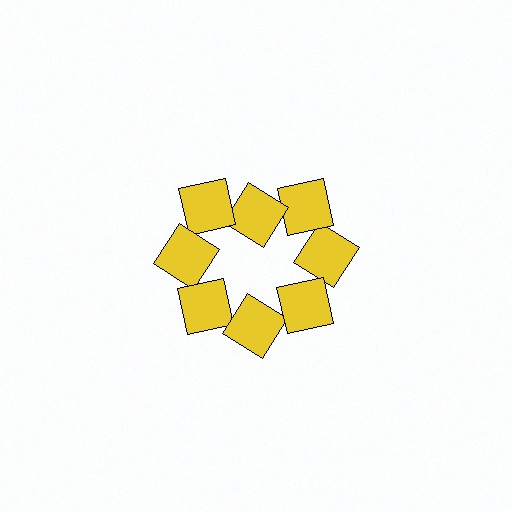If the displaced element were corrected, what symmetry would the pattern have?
It would have 8-fold rotational symmetry — the pattern would map onto itself every 45 degrees.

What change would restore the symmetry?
The symmetry would be restored by moving it outward, back onto the ring so that all 8 squares sit at equal angles and equal distance from the center.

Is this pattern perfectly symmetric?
No. The 8 yellow squares are arranged in a ring, but one element near the 12 o'clock position is pulled inward toward the center, breaking the 8-fold rotational symmetry.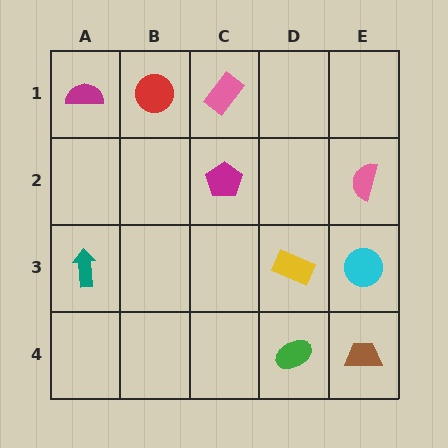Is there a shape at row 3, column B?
No, that cell is empty.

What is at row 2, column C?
A magenta pentagon.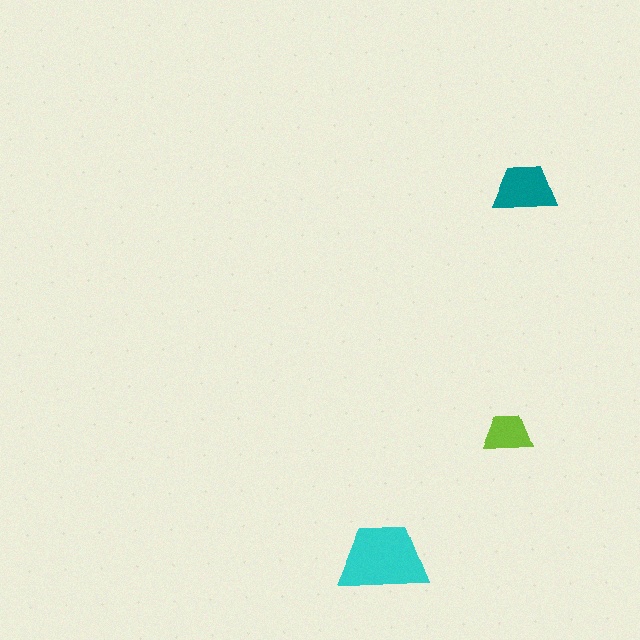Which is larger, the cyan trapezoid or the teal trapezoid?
The cyan one.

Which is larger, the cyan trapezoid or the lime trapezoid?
The cyan one.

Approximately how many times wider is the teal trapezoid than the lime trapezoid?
About 1.5 times wider.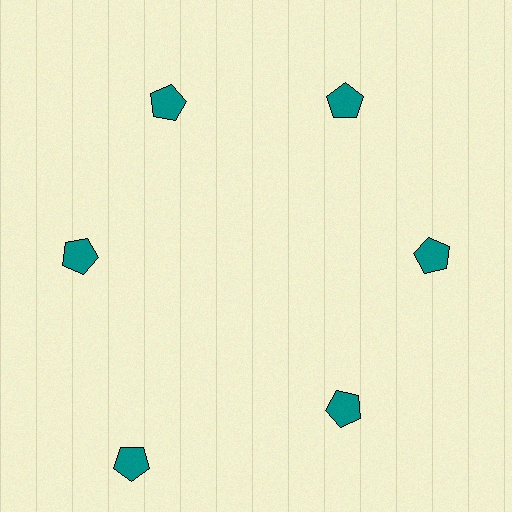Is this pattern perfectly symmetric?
No. The 6 teal pentagons are arranged in a ring, but one element near the 7 o'clock position is pushed outward from the center, breaking the 6-fold rotational symmetry.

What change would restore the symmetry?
The symmetry would be restored by moving it inward, back onto the ring so that all 6 pentagons sit at equal angles and equal distance from the center.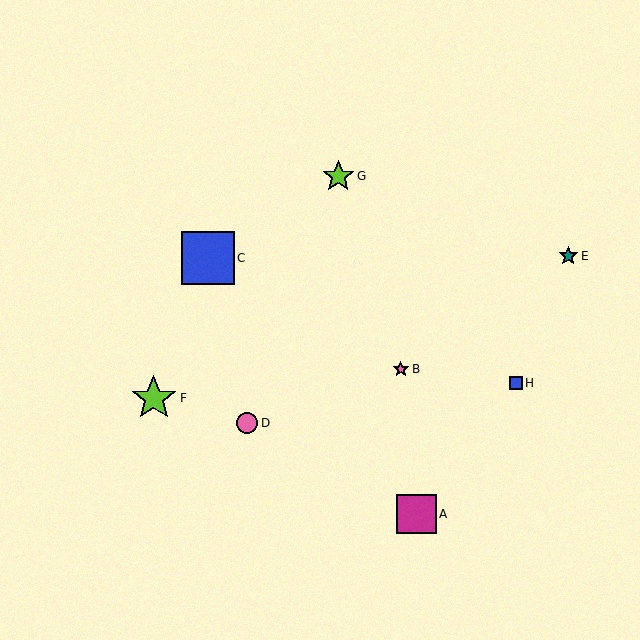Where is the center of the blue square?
The center of the blue square is at (516, 383).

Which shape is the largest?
The blue square (labeled C) is the largest.